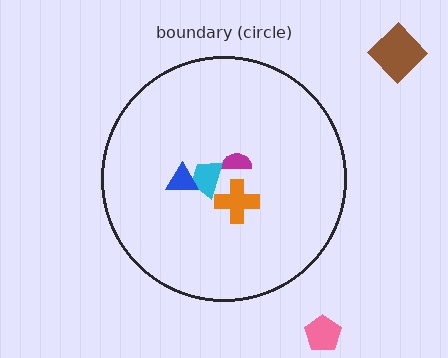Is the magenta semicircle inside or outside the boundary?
Inside.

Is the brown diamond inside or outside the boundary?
Outside.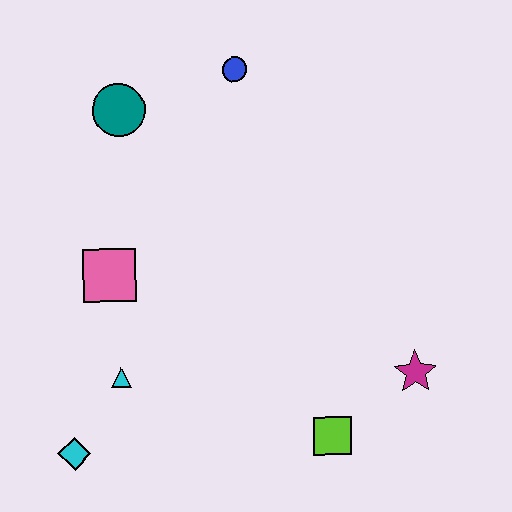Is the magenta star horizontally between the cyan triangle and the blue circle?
No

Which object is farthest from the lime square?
The teal circle is farthest from the lime square.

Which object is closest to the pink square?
The cyan triangle is closest to the pink square.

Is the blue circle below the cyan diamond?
No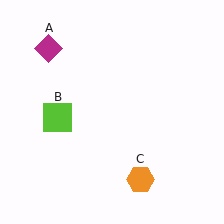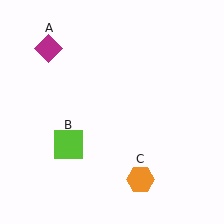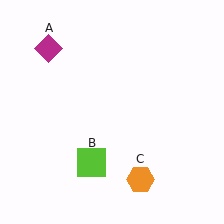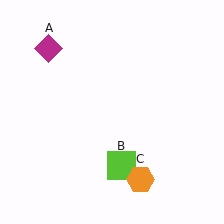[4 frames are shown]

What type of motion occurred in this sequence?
The lime square (object B) rotated counterclockwise around the center of the scene.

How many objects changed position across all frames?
1 object changed position: lime square (object B).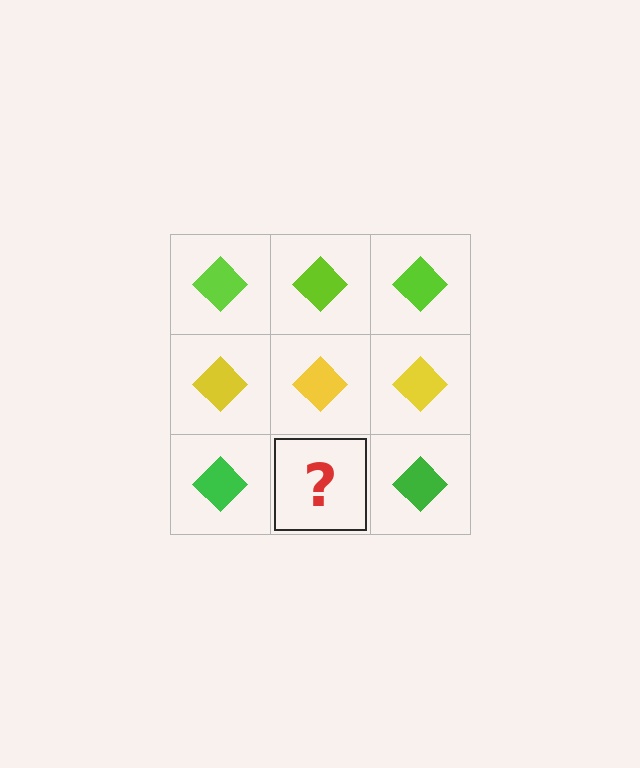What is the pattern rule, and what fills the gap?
The rule is that each row has a consistent color. The gap should be filled with a green diamond.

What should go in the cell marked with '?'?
The missing cell should contain a green diamond.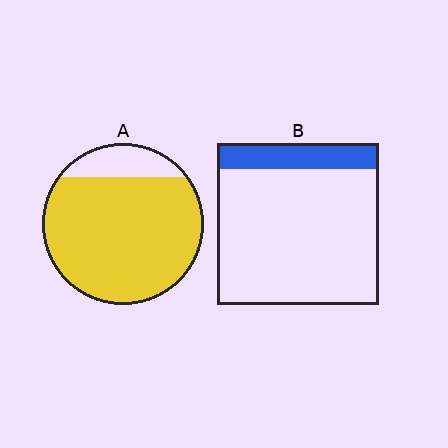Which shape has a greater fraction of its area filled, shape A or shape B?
Shape A.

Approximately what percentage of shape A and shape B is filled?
A is approximately 85% and B is approximately 15%.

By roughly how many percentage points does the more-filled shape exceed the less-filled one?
By roughly 70 percentage points (A over B).